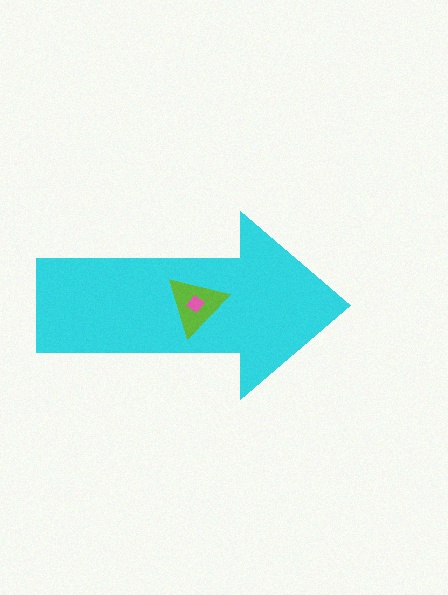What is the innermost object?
The pink diamond.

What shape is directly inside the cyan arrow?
The lime triangle.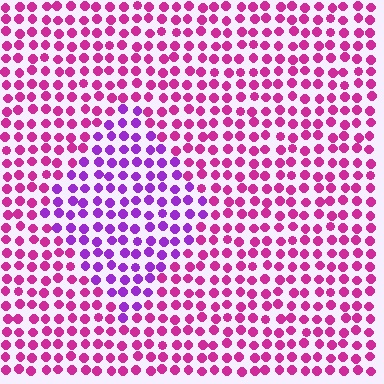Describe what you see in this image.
The image is filled with small magenta elements in a uniform arrangement. A diamond-shaped region is visible where the elements are tinted to a slightly different hue, forming a subtle color boundary.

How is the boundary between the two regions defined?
The boundary is defined purely by a slight shift in hue (about 38 degrees). Spacing, size, and orientation are identical on both sides.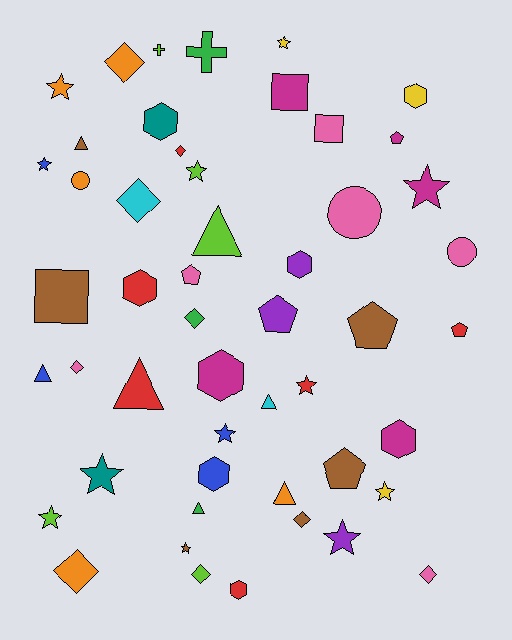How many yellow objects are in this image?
There are 3 yellow objects.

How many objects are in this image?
There are 50 objects.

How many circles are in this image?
There are 3 circles.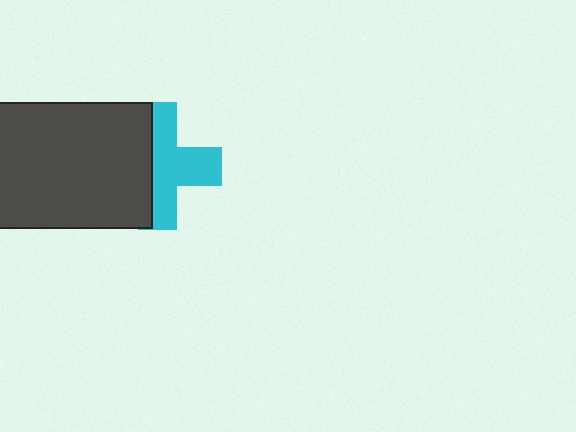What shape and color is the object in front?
The object in front is a dark gray rectangle.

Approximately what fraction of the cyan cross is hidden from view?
Roughly 44% of the cyan cross is hidden behind the dark gray rectangle.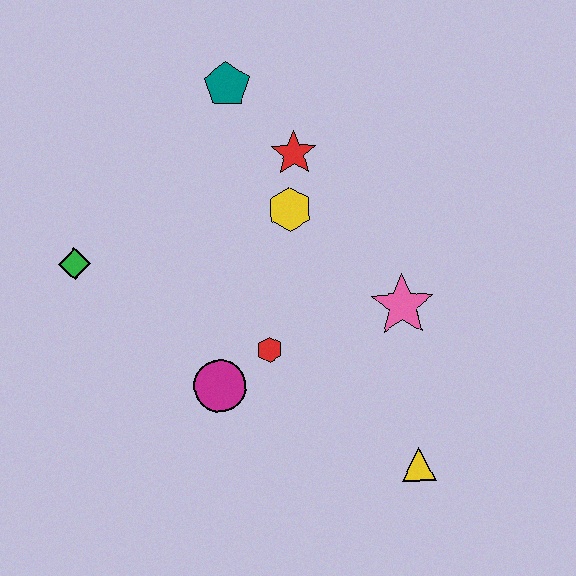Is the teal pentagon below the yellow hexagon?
No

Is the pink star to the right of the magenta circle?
Yes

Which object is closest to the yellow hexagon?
The red star is closest to the yellow hexagon.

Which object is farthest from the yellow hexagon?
The yellow triangle is farthest from the yellow hexagon.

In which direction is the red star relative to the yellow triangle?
The red star is above the yellow triangle.